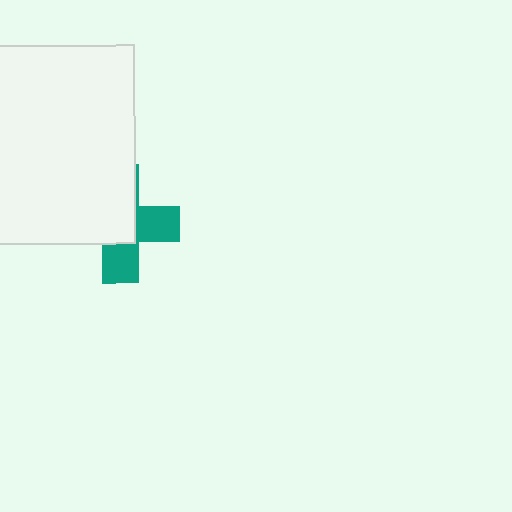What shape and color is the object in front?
The object in front is a white rectangle.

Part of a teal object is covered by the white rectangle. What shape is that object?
It is a cross.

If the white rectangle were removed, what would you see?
You would see the complete teal cross.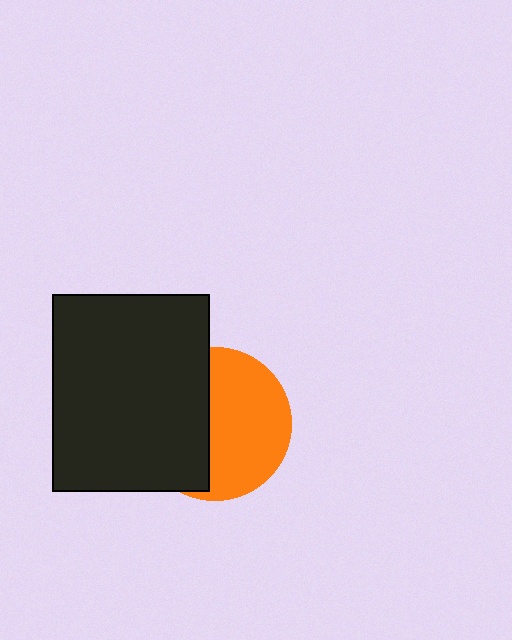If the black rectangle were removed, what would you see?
You would see the complete orange circle.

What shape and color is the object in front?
The object in front is a black rectangle.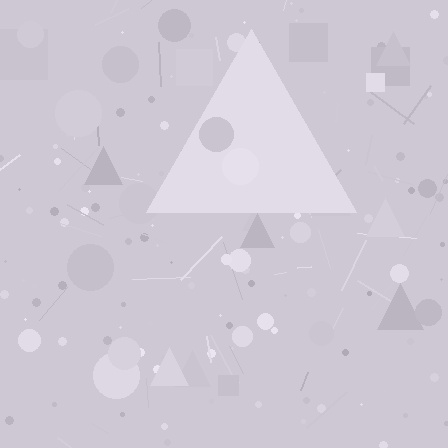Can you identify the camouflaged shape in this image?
The camouflaged shape is a triangle.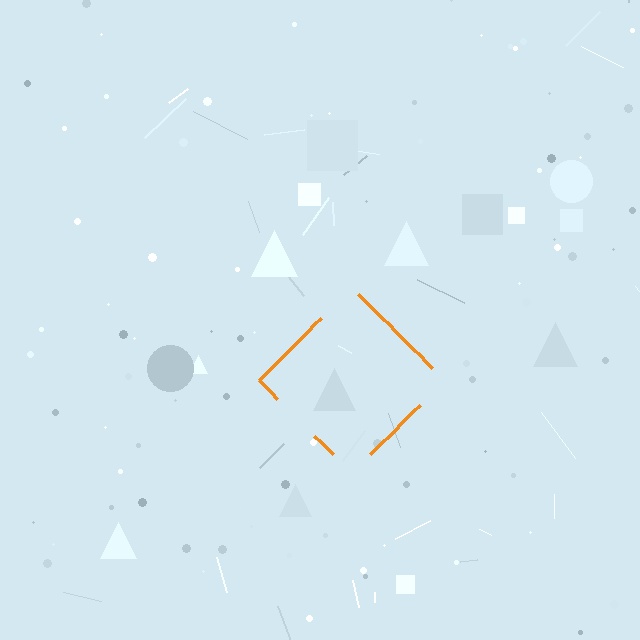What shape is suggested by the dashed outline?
The dashed outline suggests a diamond.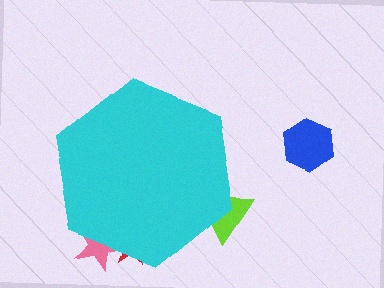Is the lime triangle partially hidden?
Yes, the lime triangle is partially hidden behind the cyan hexagon.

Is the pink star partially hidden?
Yes, the pink star is partially hidden behind the cyan hexagon.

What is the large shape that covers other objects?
A cyan hexagon.